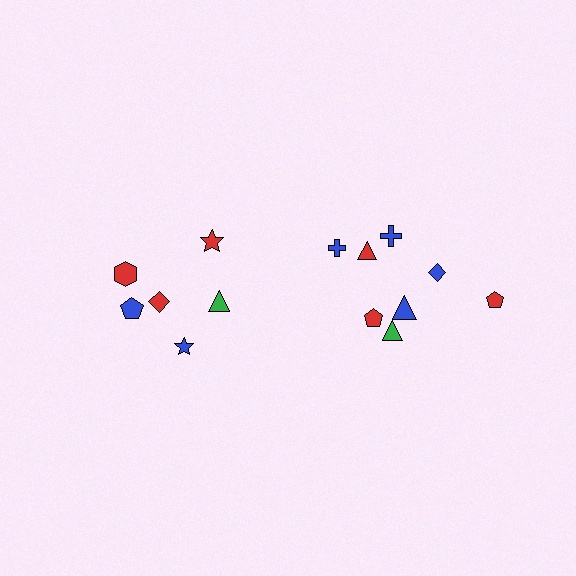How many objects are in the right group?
There are 8 objects.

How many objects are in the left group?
There are 6 objects.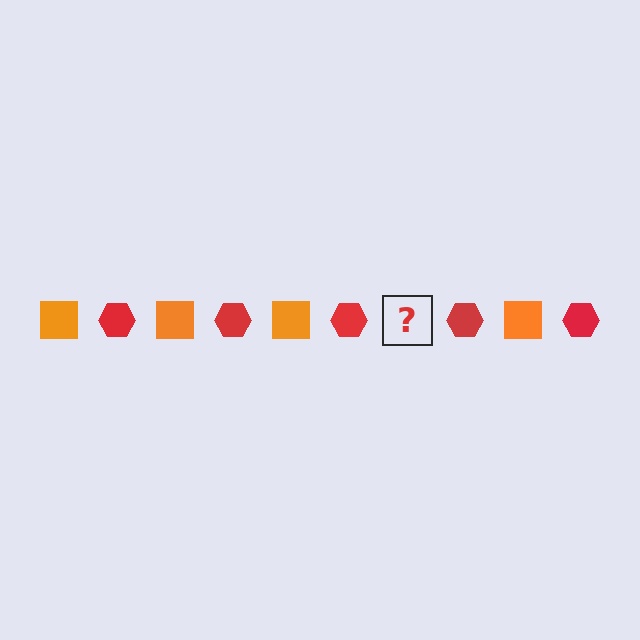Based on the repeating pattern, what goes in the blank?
The blank should be an orange square.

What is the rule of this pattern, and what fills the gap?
The rule is that the pattern alternates between orange square and red hexagon. The gap should be filled with an orange square.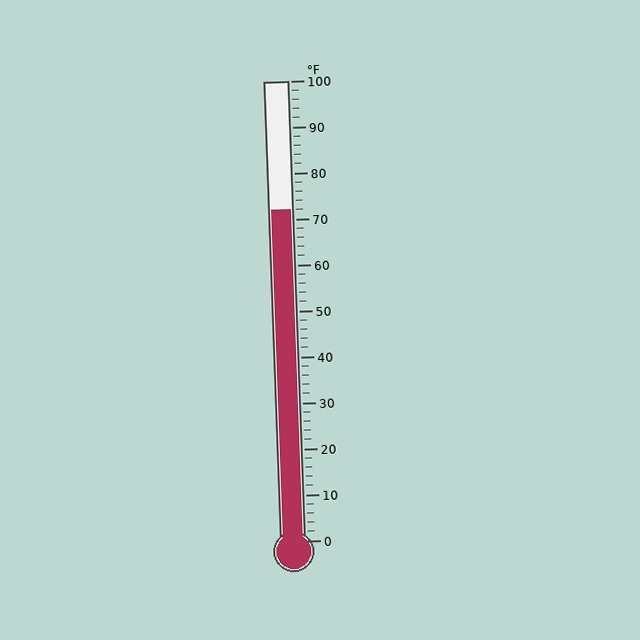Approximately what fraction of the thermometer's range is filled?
The thermometer is filled to approximately 70% of its range.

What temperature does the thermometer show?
The thermometer shows approximately 72°F.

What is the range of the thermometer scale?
The thermometer scale ranges from 0°F to 100°F.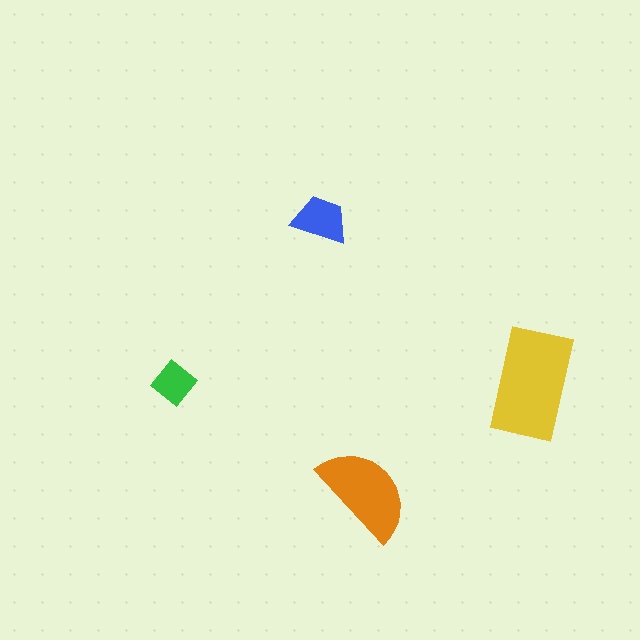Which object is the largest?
The yellow rectangle.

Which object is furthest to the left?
The green diamond is leftmost.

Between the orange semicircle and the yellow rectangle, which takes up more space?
The yellow rectangle.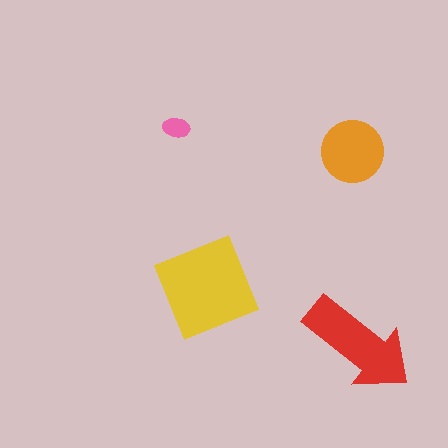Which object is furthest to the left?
The pink ellipse is leftmost.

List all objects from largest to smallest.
The yellow square, the red arrow, the orange circle, the pink ellipse.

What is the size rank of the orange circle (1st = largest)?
3rd.